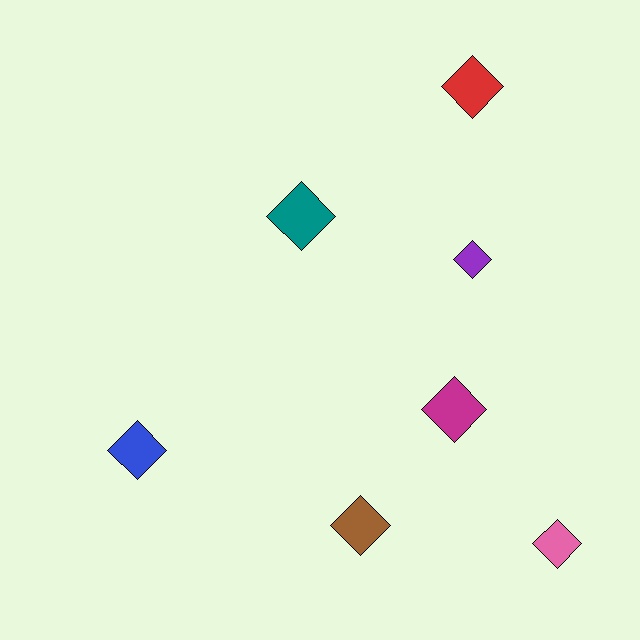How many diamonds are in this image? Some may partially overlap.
There are 7 diamonds.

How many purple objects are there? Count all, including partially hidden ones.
There is 1 purple object.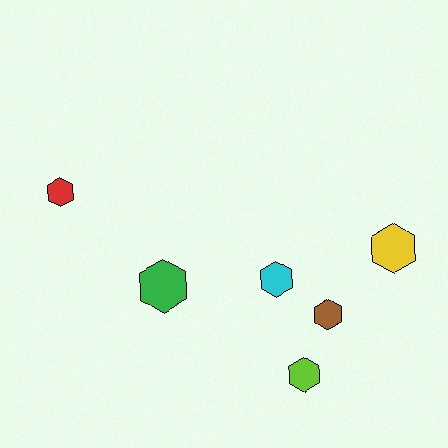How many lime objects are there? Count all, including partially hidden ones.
There is 1 lime object.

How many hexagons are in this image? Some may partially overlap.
There are 6 hexagons.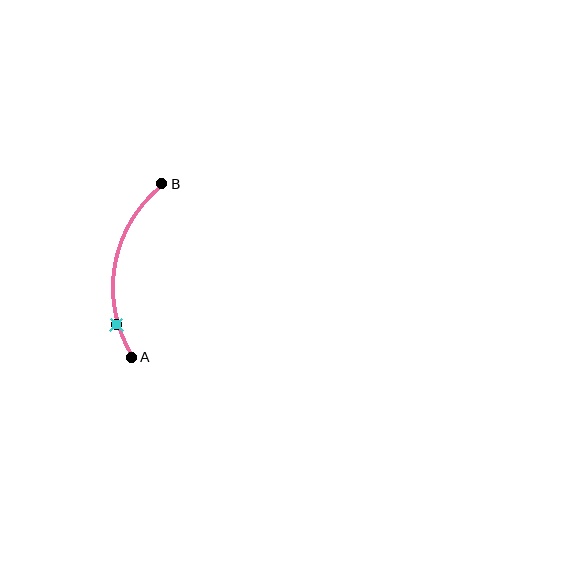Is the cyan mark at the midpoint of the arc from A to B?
No. The cyan mark lies on the arc but is closer to endpoint A. The arc midpoint would be at the point on the curve equidistant along the arc from both A and B.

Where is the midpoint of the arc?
The arc midpoint is the point on the curve farthest from the straight line joining A and B. It sits to the left of that line.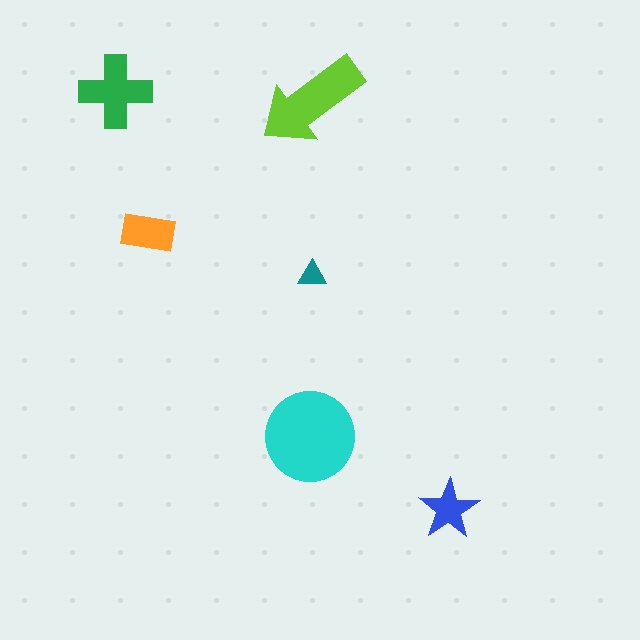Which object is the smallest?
The teal triangle.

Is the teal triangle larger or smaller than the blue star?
Smaller.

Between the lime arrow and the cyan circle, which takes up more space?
The cyan circle.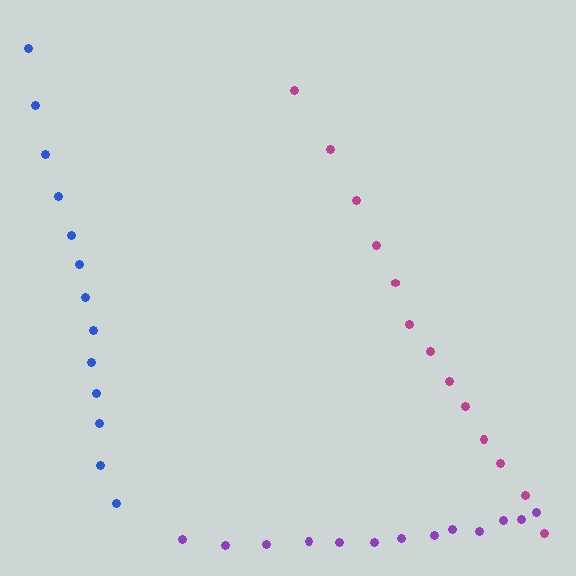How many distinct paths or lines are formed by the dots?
There are 3 distinct paths.